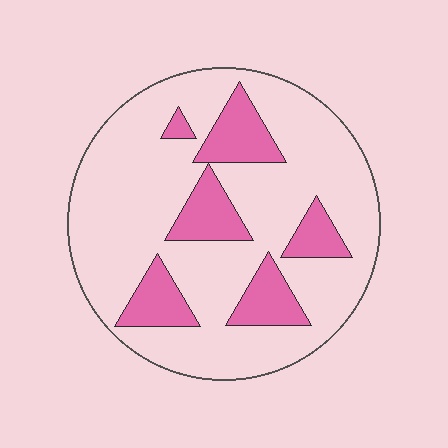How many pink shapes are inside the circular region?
6.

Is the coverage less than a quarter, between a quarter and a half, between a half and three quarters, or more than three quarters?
Less than a quarter.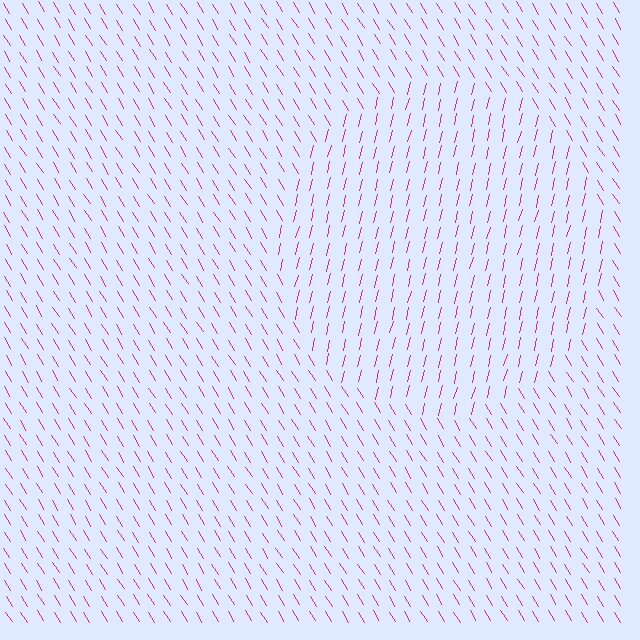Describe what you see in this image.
The image is filled with small magenta line segments. A circle region in the image has lines oriented differently from the surrounding lines, creating a visible texture boundary.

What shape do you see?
I see a circle.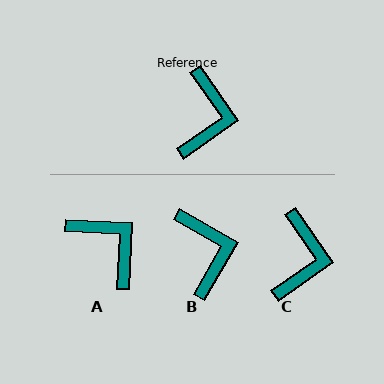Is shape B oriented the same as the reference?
No, it is off by about 25 degrees.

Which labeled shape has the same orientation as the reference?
C.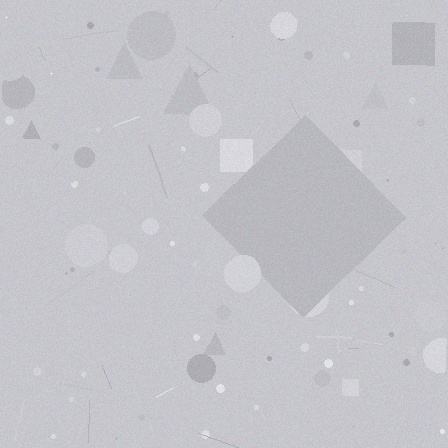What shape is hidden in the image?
A diamond is hidden in the image.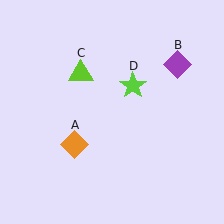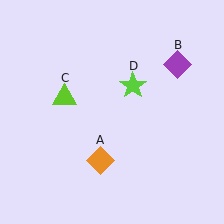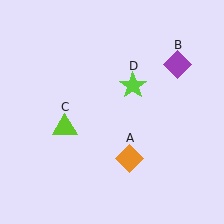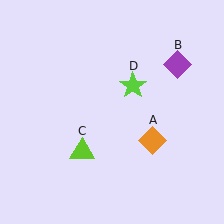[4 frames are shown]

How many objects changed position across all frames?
2 objects changed position: orange diamond (object A), lime triangle (object C).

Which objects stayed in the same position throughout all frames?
Purple diamond (object B) and lime star (object D) remained stationary.